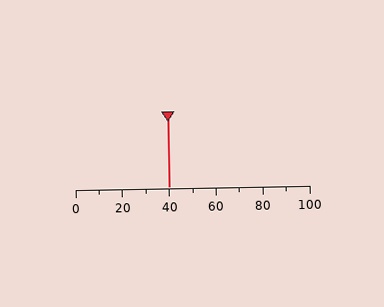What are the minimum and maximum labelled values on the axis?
The axis runs from 0 to 100.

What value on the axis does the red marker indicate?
The marker indicates approximately 40.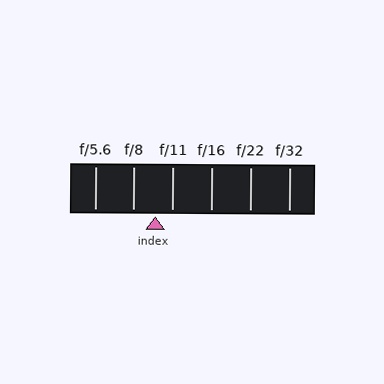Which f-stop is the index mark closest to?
The index mark is closest to f/11.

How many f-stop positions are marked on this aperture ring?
There are 6 f-stop positions marked.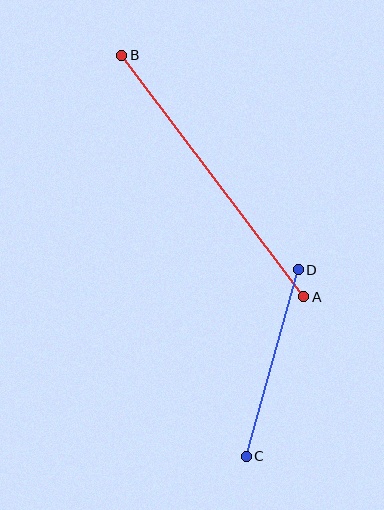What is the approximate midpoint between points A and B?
The midpoint is at approximately (213, 176) pixels.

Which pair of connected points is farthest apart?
Points A and B are farthest apart.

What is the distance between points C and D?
The distance is approximately 194 pixels.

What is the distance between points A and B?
The distance is approximately 302 pixels.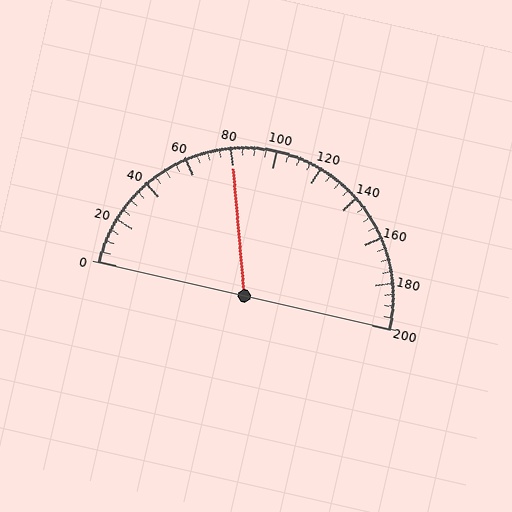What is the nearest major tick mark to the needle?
The nearest major tick mark is 80.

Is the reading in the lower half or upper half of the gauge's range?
The reading is in the lower half of the range (0 to 200).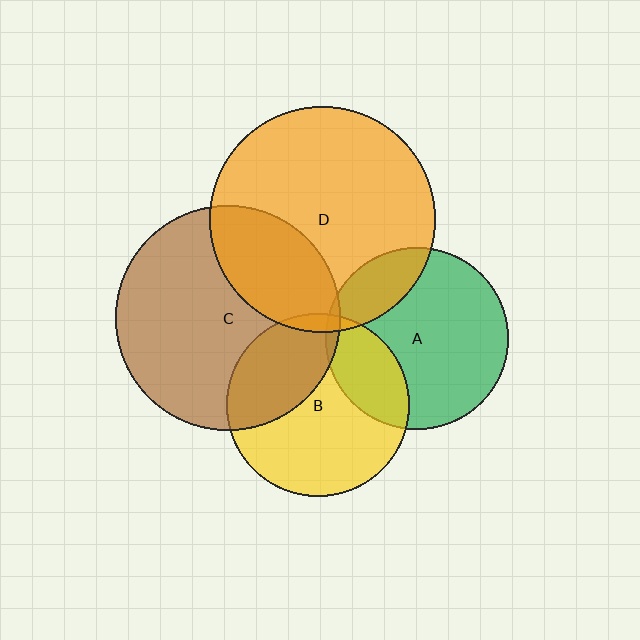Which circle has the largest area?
Circle D (orange).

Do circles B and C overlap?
Yes.